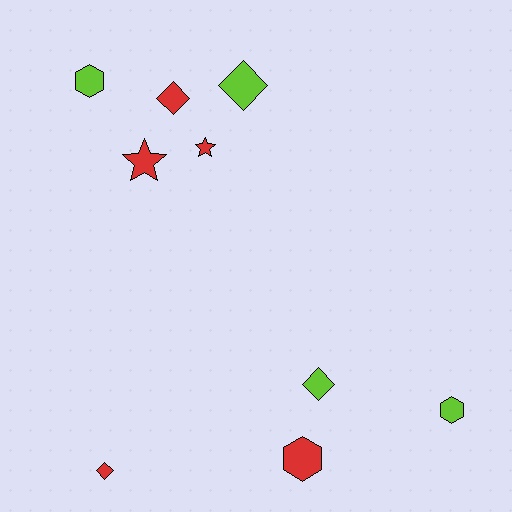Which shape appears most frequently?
Diamond, with 4 objects.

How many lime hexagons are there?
There are 2 lime hexagons.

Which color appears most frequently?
Red, with 5 objects.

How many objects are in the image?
There are 9 objects.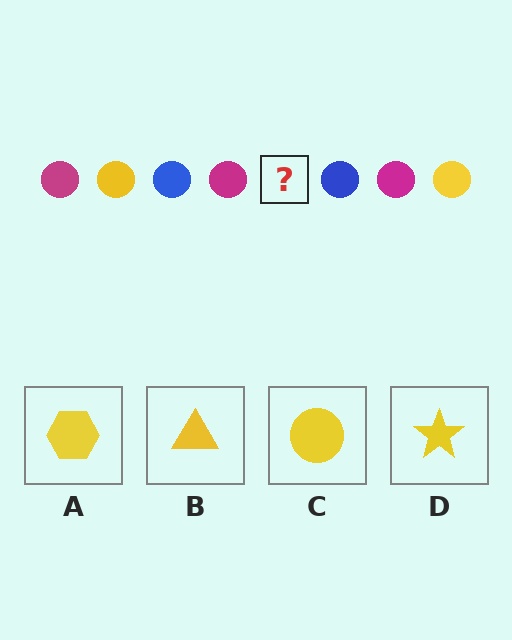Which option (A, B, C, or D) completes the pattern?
C.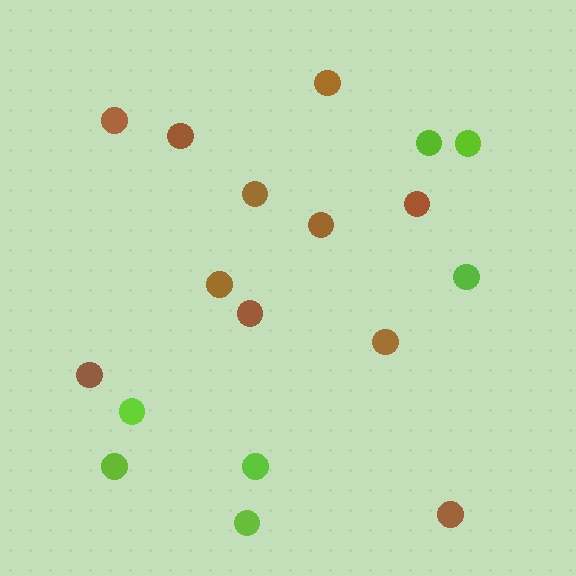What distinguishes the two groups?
There are 2 groups: one group of brown circles (11) and one group of lime circles (7).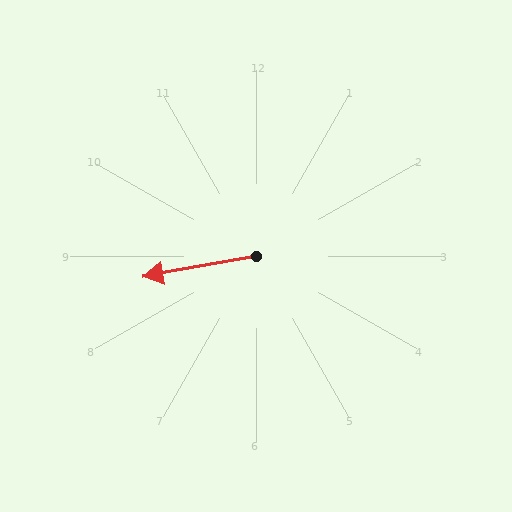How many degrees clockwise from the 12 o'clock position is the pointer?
Approximately 260 degrees.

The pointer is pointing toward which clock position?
Roughly 9 o'clock.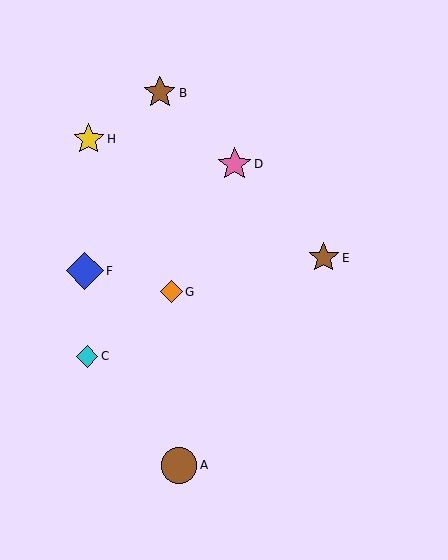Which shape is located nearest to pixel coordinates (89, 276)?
The blue diamond (labeled F) at (85, 271) is nearest to that location.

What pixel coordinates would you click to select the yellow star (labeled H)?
Click at (89, 139) to select the yellow star H.